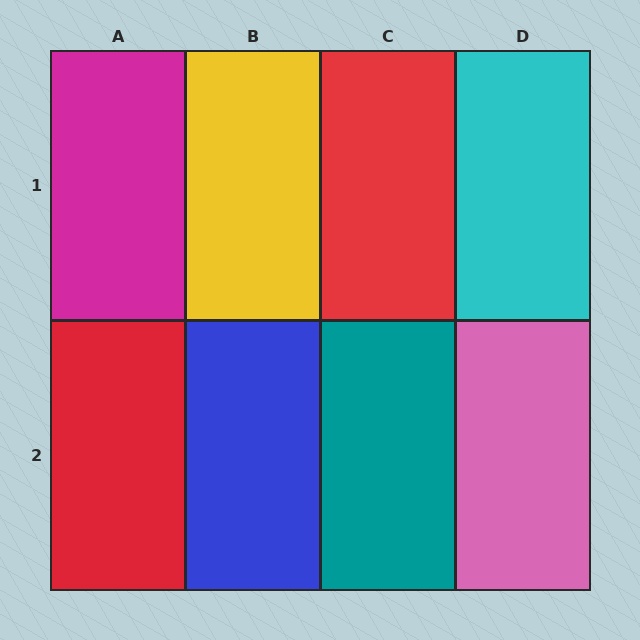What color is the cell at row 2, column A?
Red.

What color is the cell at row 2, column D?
Pink.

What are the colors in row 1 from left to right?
Magenta, yellow, red, cyan.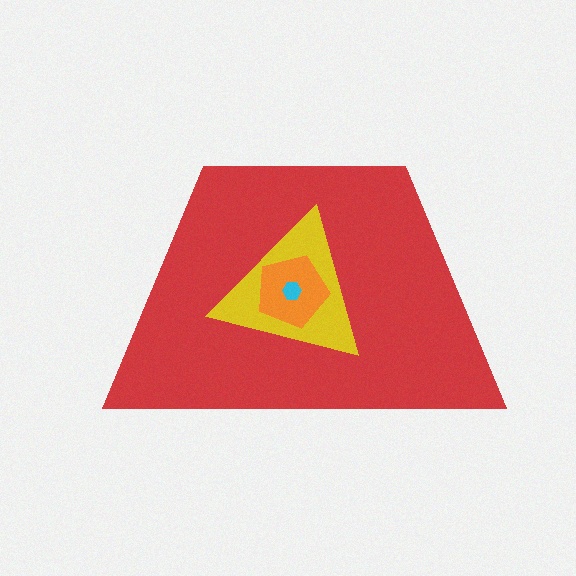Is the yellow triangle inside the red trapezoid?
Yes.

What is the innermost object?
The cyan hexagon.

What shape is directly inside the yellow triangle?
The orange pentagon.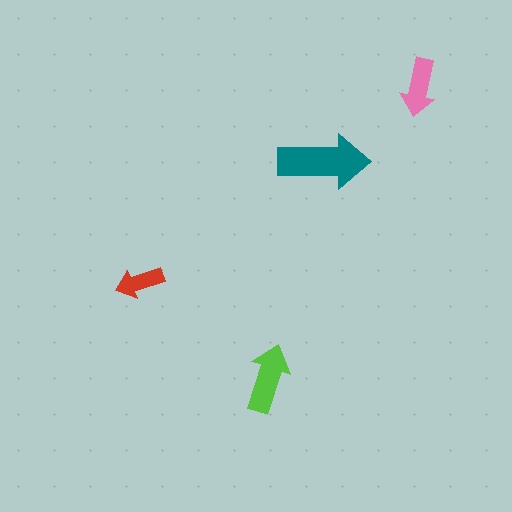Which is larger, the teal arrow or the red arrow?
The teal one.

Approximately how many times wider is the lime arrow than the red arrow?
About 1.5 times wider.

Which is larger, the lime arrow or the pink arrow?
The lime one.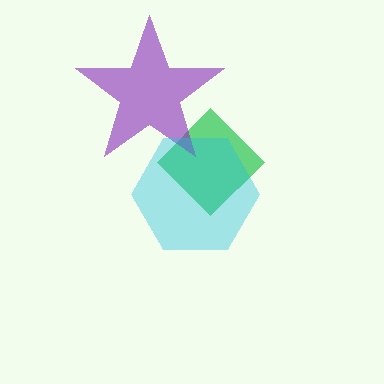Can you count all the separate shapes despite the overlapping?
Yes, there are 3 separate shapes.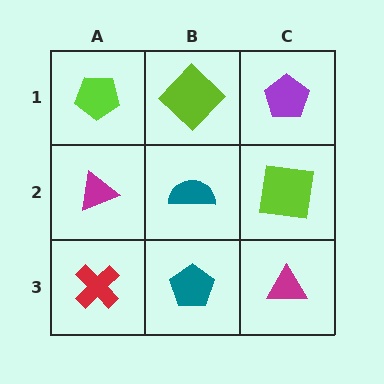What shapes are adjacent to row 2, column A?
A lime pentagon (row 1, column A), a red cross (row 3, column A), a teal semicircle (row 2, column B).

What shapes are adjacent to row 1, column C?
A lime square (row 2, column C), a lime diamond (row 1, column B).